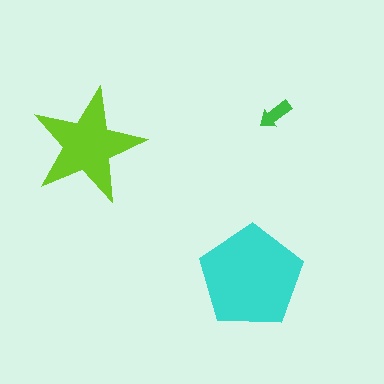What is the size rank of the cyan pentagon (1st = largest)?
1st.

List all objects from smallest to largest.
The green arrow, the lime star, the cyan pentagon.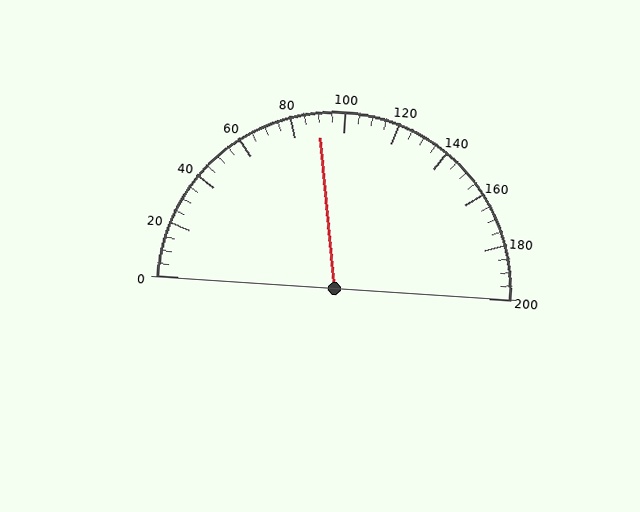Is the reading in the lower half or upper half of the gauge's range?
The reading is in the lower half of the range (0 to 200).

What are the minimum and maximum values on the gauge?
The gauge ranges from 0 to 200.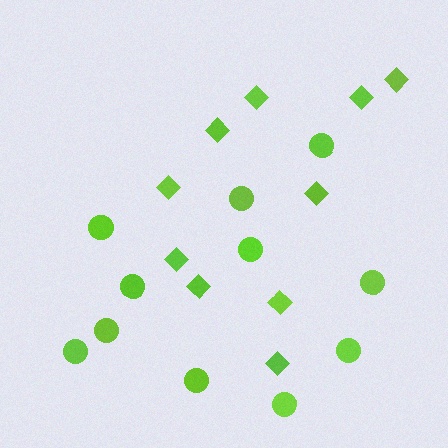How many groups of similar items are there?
There are 2 groups: one group of diamonds (10) and one group of circles (11).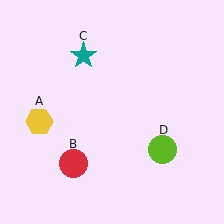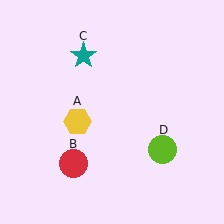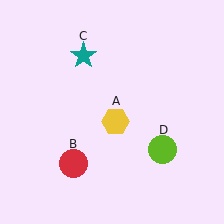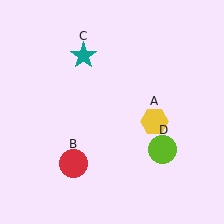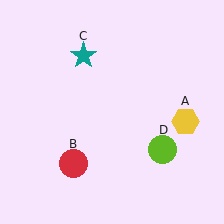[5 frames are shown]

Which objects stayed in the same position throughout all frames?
Red circle (object B) and teal star (object C) and lime circle (object D) remained stationary.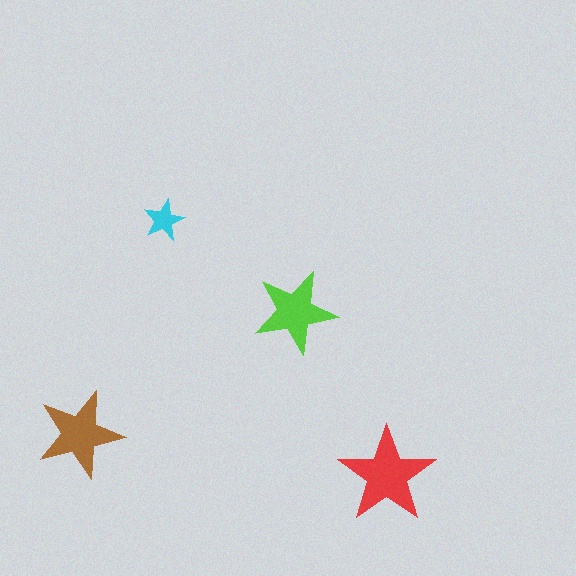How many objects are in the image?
There are 4 objects in the image.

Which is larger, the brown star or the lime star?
The brown one.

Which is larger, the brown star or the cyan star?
The brown one.